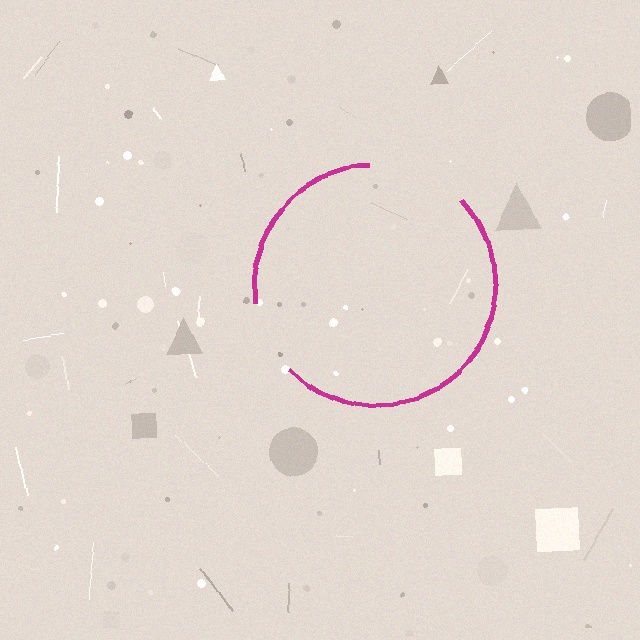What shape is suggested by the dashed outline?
The dashed outline suggests a circle.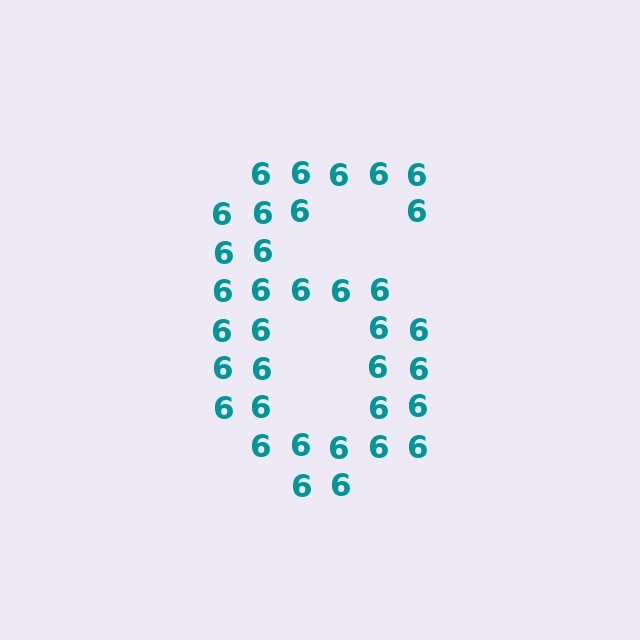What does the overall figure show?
The overall figure shows the digit 6.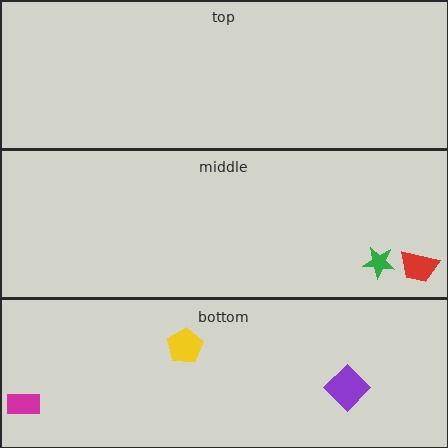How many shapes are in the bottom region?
3.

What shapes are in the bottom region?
The yellow pentagon, the magenta rectangle, the purple diamond.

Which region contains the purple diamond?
The bottom region.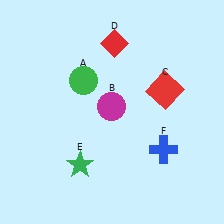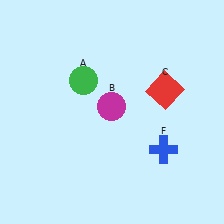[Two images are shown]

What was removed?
The green star (E), the red diamond (D) were removed in Image 2.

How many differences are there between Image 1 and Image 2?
There are 2 differences between the two images.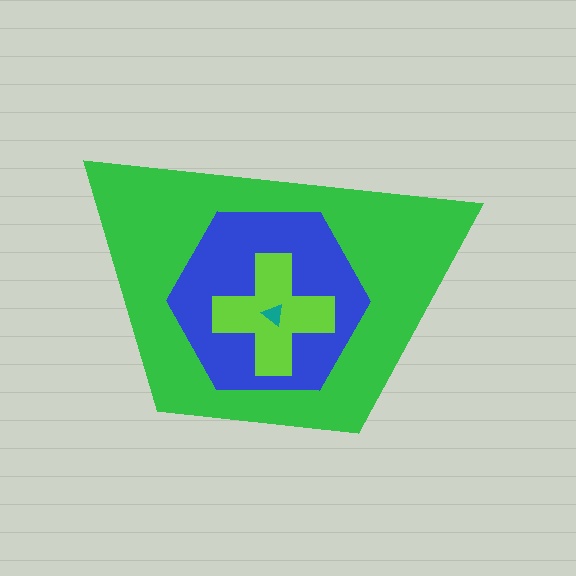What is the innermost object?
The teal triangle.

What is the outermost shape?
The green trapezoid.